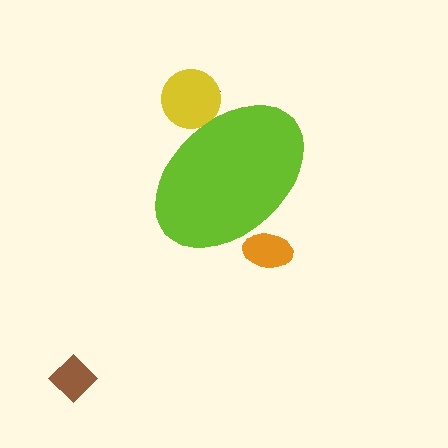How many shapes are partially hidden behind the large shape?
3 shapes are partially hidden.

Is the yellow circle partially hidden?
Yes, the yellow circle is partially hidden behind the lime ellipse.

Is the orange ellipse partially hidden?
Yes, the orange ellipse is partially hidden behind the lime ellipse.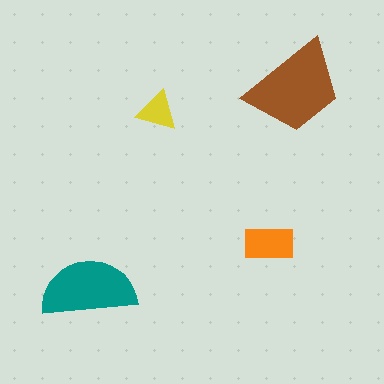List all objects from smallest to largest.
The yellow triangle, the orange rectangle, the teal semicircle, the brown trapezoid.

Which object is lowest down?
The teal semicircle is bottommost.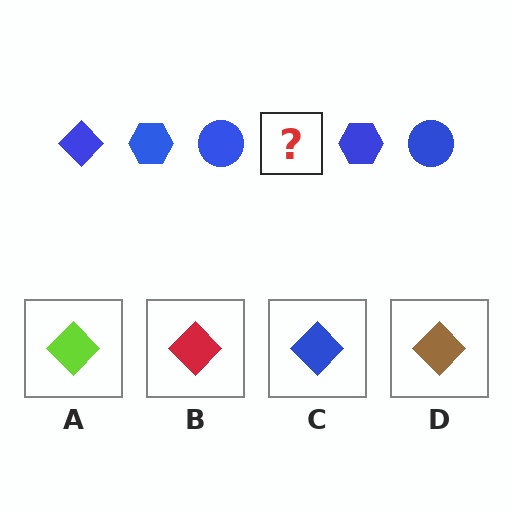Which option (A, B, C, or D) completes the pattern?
C.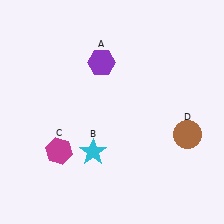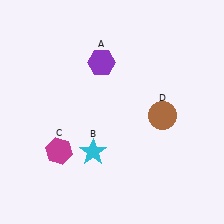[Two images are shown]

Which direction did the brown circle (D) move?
The brown circle (D) moved left.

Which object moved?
The brown circle (D) moved left.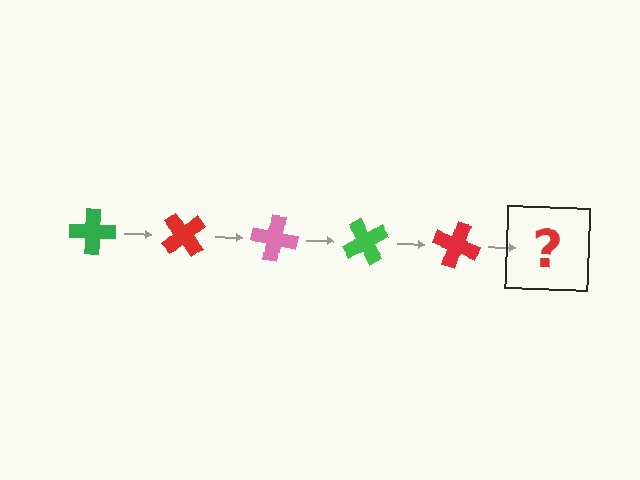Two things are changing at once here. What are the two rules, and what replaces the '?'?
The two rules are that it rotates 50 degrees each step and the color cycles through green, red, and pink. The '?' should be a pink cross, rotated 250 degrees from the start.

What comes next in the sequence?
The next element should be a pink cross, rotated 250 degrees from the start.